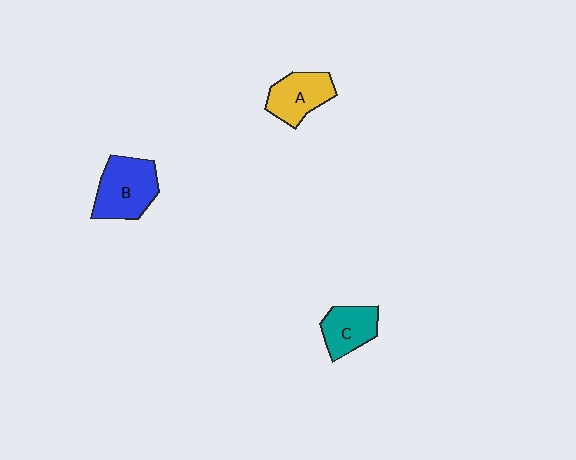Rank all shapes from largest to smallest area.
From largest to smallest: B (blue), A (yellow), C (teal).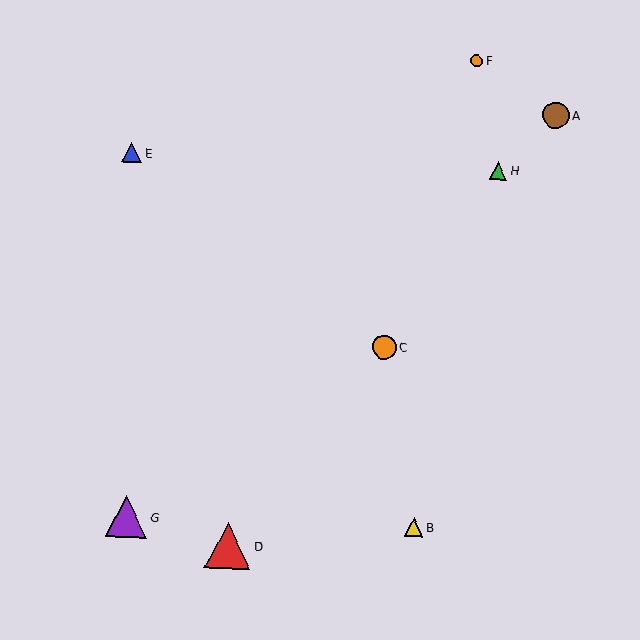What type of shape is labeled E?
Shape E is a blue triangle.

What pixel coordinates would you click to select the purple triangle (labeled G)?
Click at (126, 517) to select the purple triangle G.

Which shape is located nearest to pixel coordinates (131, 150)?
The blue triangle (labeled E) at (132, 152) is nearest to that location.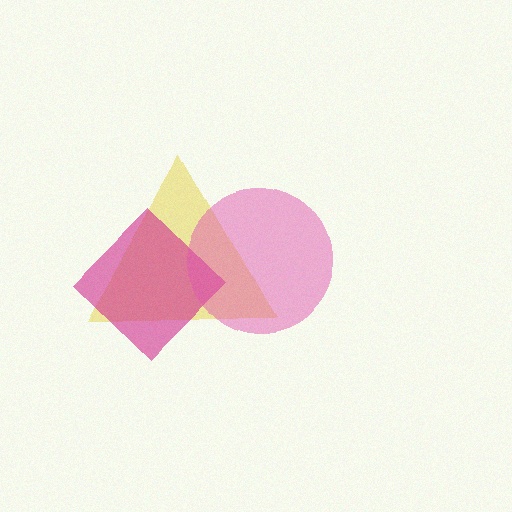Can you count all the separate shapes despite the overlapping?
Yes, there are 3 separate shapes.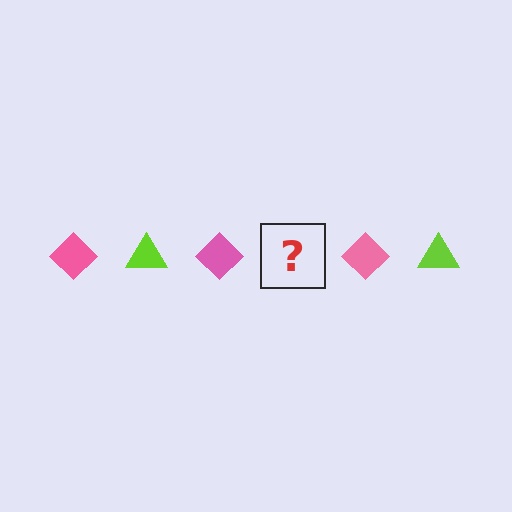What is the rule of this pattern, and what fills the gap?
The rule is that the pattern alternates between pink diamond and lime triangle. The gap should be filled with a lime triangle.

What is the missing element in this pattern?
The missing element is a lime triangle.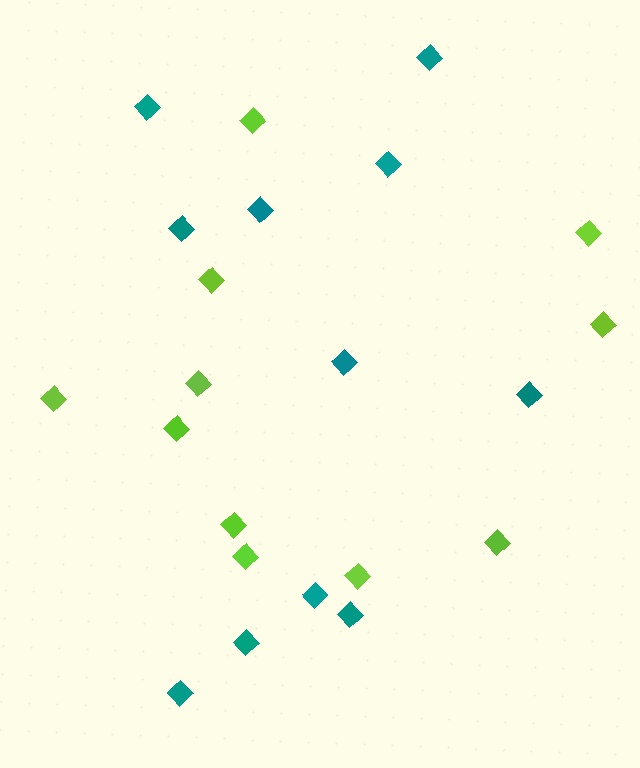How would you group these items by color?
There are 2 groups: one group of lime diamonds (11) and one group of teal diamonds (11).